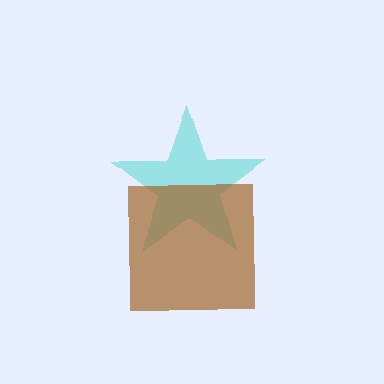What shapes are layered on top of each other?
The layered shapes are: a cyan star, a brown square.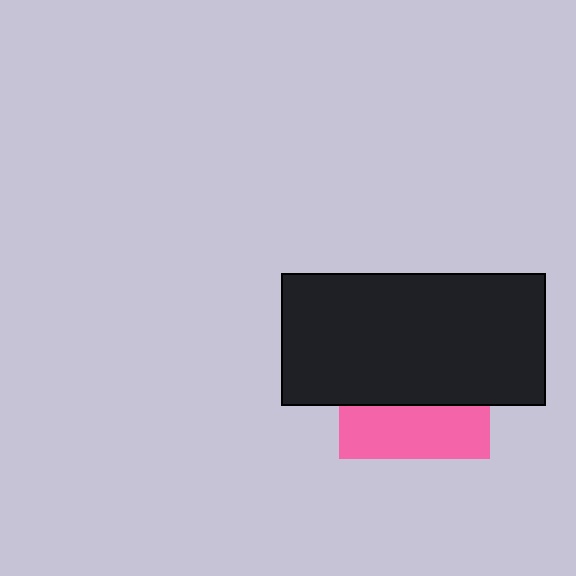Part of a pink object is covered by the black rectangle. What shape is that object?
It is a square.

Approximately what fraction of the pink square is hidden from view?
Roughly 64% of the pink square is hidden behind the black rectangle.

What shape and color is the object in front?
The object in front is a black rectangle.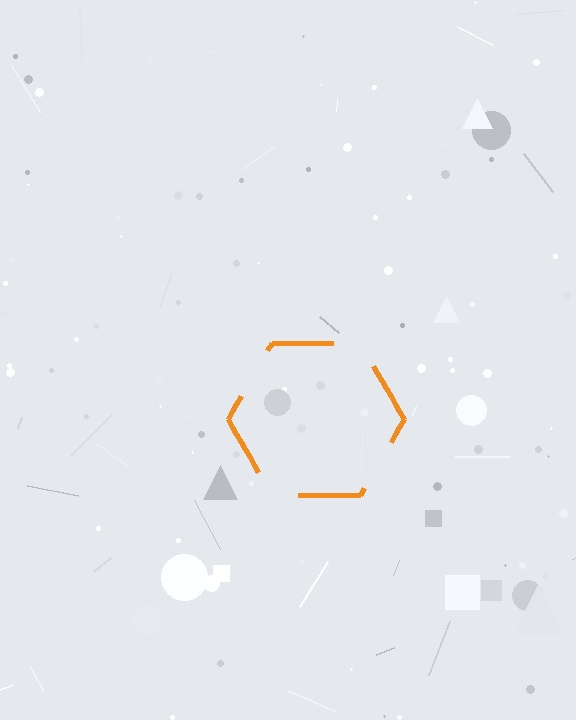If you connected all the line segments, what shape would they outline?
They would outline a hexagon.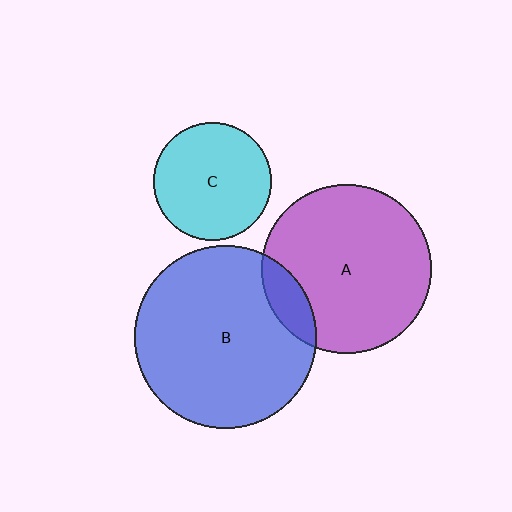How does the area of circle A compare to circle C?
Approximately 2.1 times.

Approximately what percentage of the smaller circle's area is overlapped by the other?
Approximately 10%.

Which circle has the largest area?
Circle B (blue).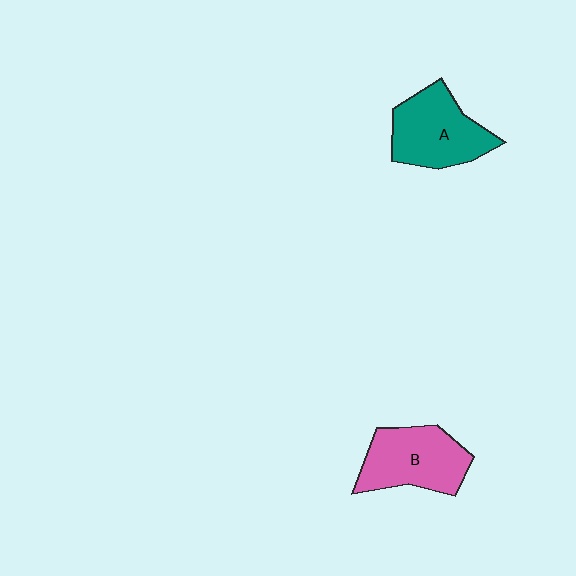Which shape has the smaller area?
Shape B (pink).